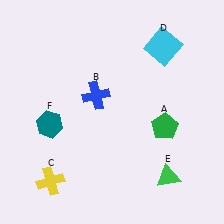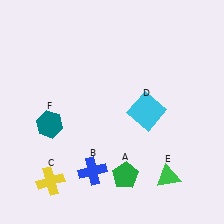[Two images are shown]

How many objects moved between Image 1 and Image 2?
3 objects moved between the two images.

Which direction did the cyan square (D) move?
The cyan square (D) moved down.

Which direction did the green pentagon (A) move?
The green pentagon (A) moved down.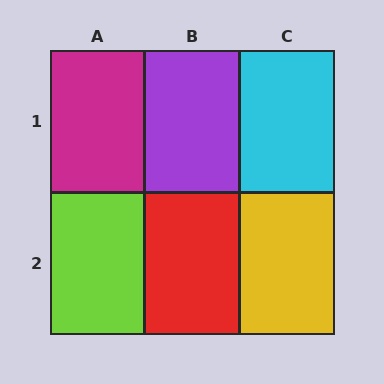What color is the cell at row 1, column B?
Purple.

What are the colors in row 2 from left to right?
Lime, red, yellow.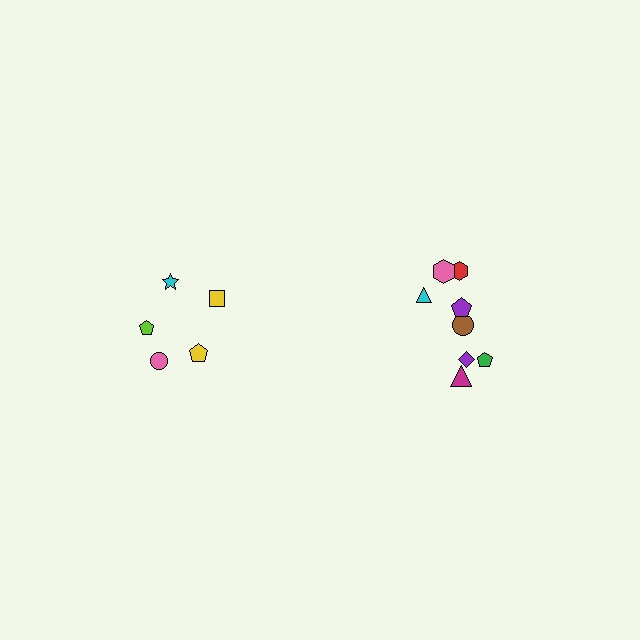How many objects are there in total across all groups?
There are 13 objects.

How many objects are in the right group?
There are 8 objects.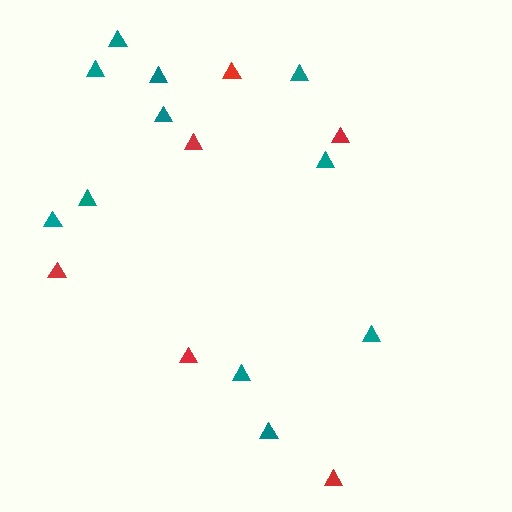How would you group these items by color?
There are 2 groups: one group of teal triangles (11) and one group of red triangles (6).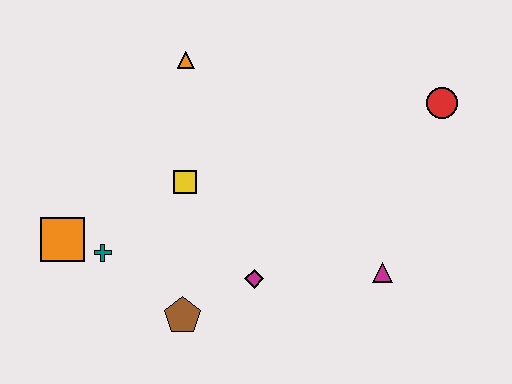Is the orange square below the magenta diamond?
No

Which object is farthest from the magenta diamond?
The red circle is farthest from the magenta diamond.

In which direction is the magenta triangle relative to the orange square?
The magenta triangle is to the right of the orange square.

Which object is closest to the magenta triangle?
The magenta diamond is closest to the magenta triangle.